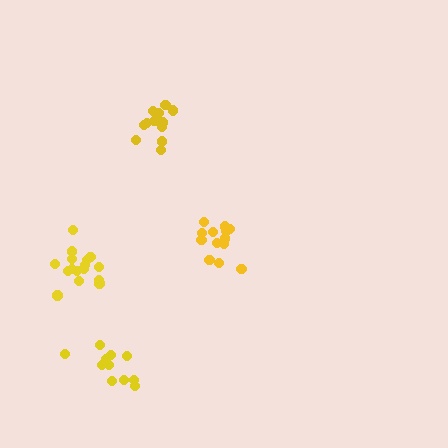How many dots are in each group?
Group 1: 13 dots, Group 2: 13 dots, Group 3: 11 dots, Group 4: 16 dots (53 total).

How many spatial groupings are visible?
There are 4 spatial groupings.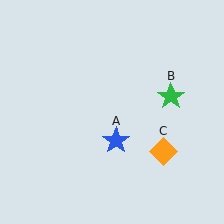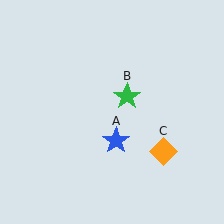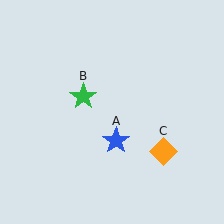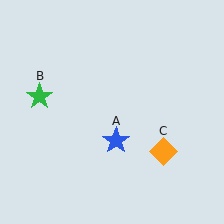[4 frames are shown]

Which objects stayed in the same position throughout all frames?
Blue star (object A) and orange diamond (object C) remained stationary.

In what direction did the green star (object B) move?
The green star (object B) moved left.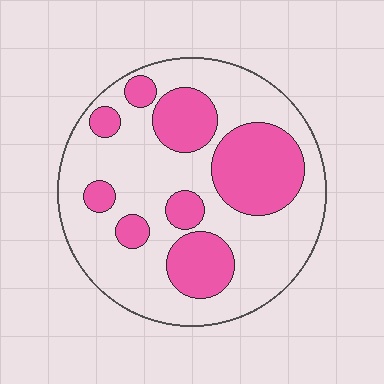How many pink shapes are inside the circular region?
8.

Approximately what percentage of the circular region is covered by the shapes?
Approximately 35%.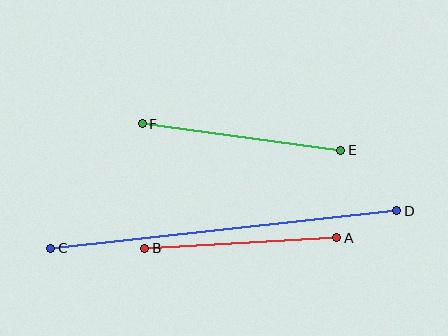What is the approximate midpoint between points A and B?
The midpoint is at approximately (241, 243) pixels.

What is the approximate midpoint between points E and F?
The midpoint is at approximately (242, 137) pixels.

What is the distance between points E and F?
The distance is approximately 200 pixels.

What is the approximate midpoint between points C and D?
The midpoint is at approximately (224, 230) pixels.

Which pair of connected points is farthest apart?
Points C and D are farthest apart.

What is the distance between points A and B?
The distance is approximately 192 pixels.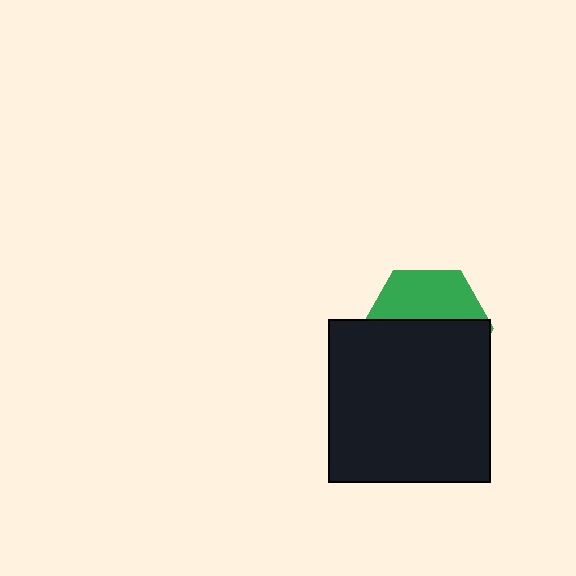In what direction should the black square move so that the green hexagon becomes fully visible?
The black square should move down. That is the shortest direction to clear the overlap and leave the green hexagon fully visible.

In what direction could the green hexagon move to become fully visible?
The green hexagon could move up. That would shift it out from behind the black square entirely.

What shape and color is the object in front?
The object in front is a black square.